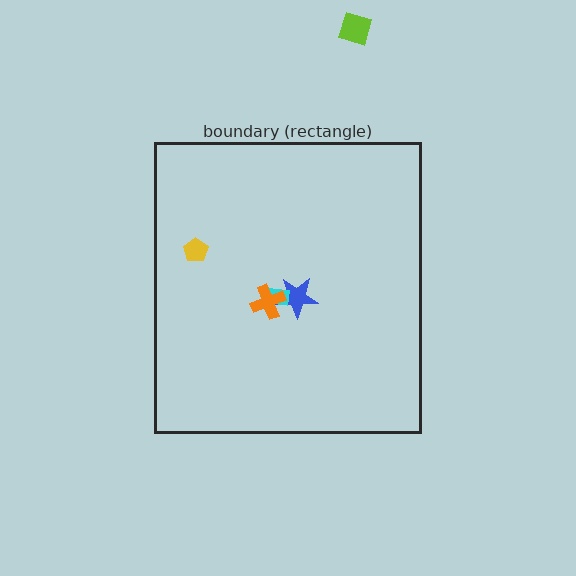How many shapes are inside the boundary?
4 inside, 1 outside.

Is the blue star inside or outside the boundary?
Inside.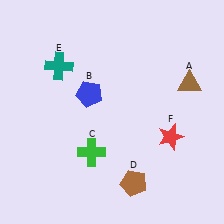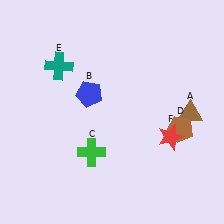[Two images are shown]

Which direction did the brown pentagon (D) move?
The brown pentagon (D) moved up.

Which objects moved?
The objects that moved are: the brown triangle (A), the brown pentagon (D).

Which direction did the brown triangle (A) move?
The brown triangle (A) moved down.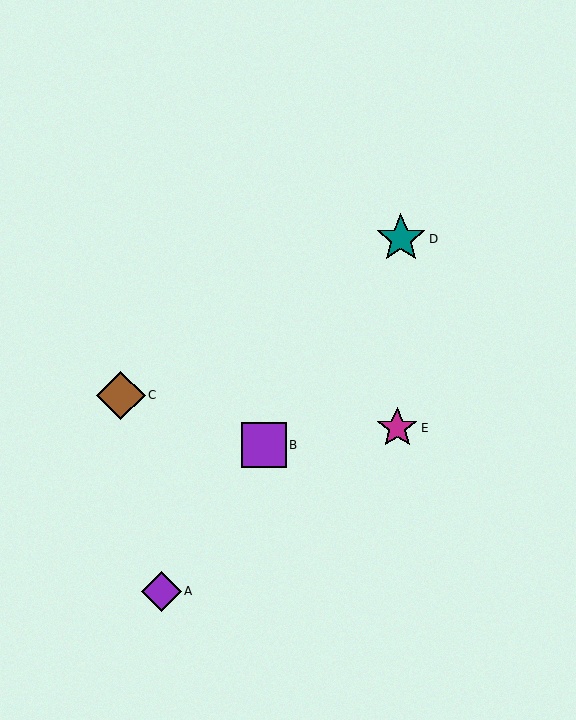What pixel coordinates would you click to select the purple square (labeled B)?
Click at (264, 445) to select the purple square B.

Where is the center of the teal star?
The center of the teal star is at (401, 239).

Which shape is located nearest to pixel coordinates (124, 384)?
The brown diamond (labeled C) at (121, 395) is nearest to that location.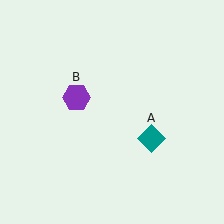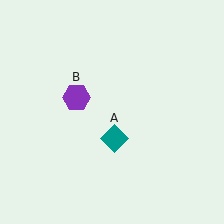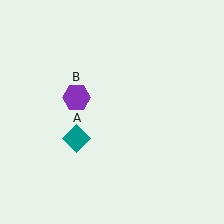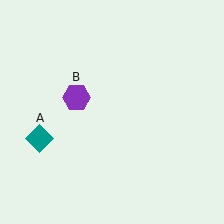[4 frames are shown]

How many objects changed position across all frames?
1 object changed position: teal diamond (object A).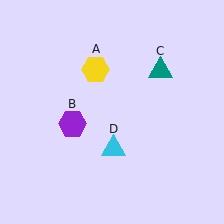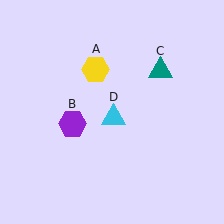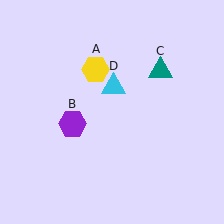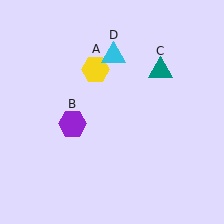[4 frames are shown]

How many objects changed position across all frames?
1 object changed position: cyan triangle (object D).